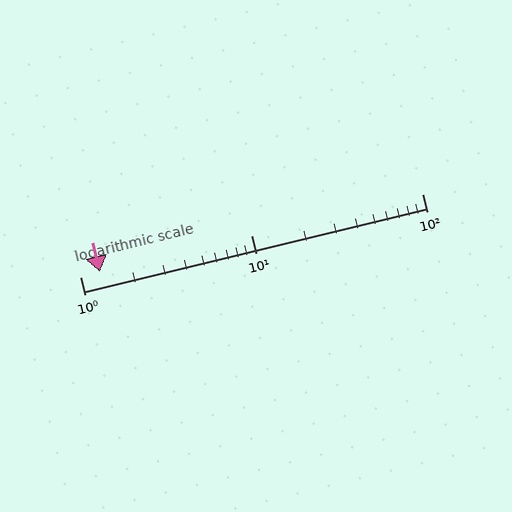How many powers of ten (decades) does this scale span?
The scale spans 2 decades, from 1 to 100.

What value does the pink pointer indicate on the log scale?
The pointer indicates approximately 1.3.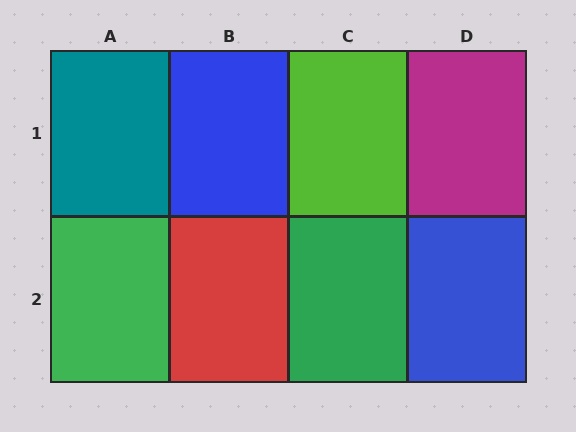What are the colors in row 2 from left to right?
Green, red, green, blue.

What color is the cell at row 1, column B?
Blue.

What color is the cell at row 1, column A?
Teal.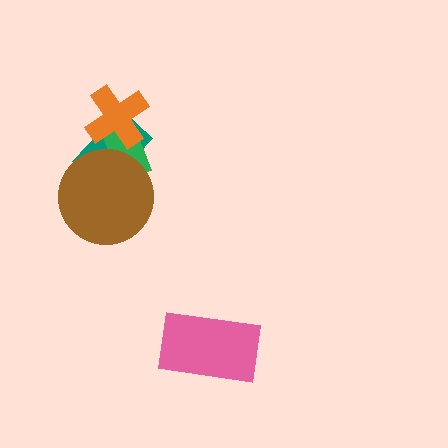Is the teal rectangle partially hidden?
Yes, it is partially covered by another shape.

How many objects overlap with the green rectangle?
3 objects overlap with the green rectangle.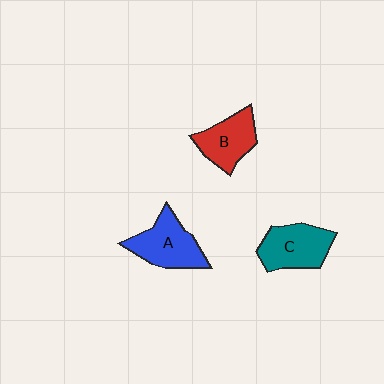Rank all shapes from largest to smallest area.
From largest to smallest: A (blue), C (teal), B (red).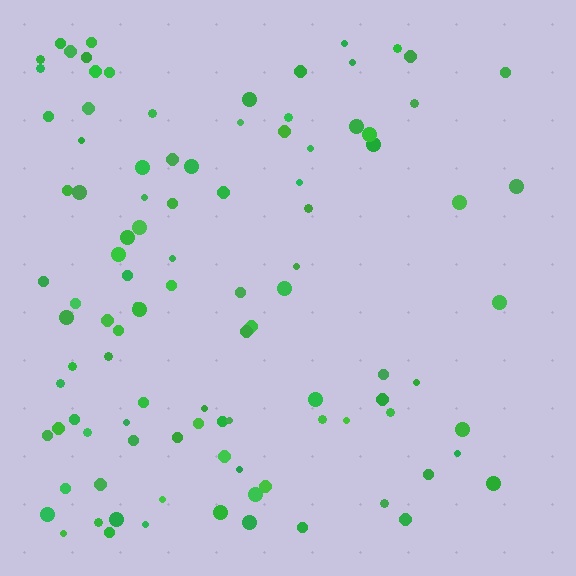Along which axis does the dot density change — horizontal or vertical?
Horizontal.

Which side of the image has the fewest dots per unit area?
The right.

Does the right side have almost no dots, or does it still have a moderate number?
Still a moderate number, just noticeably fewer than the left.